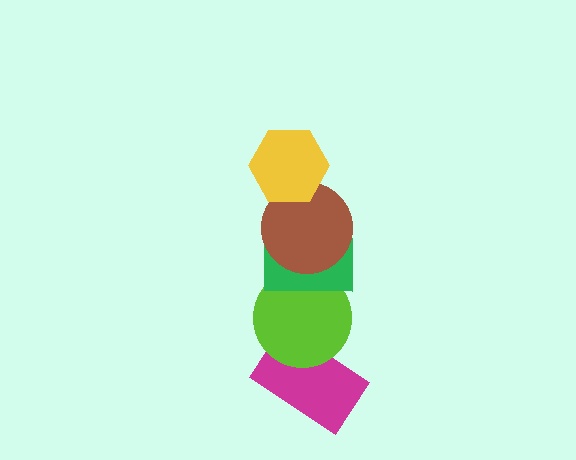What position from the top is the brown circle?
The brown circle is 2nd from the top.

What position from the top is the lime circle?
The lime circle is 4th from the top.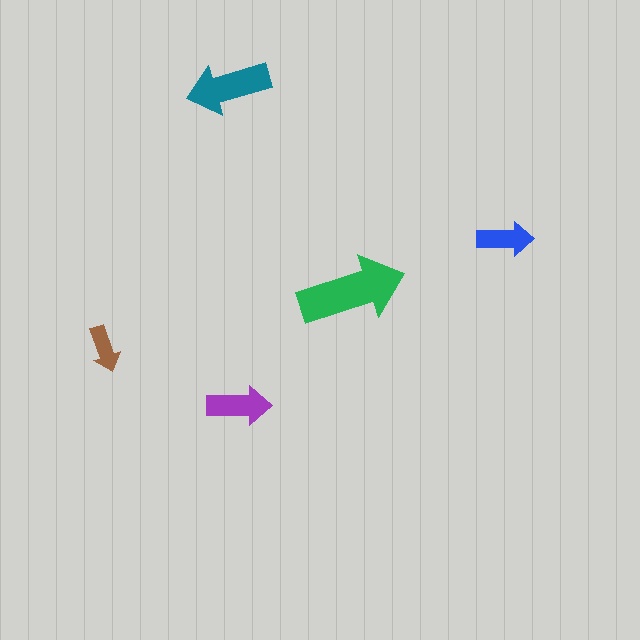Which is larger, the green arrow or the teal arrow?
The green one.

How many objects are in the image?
There are 5 objects in the image.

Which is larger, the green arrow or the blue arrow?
The green one.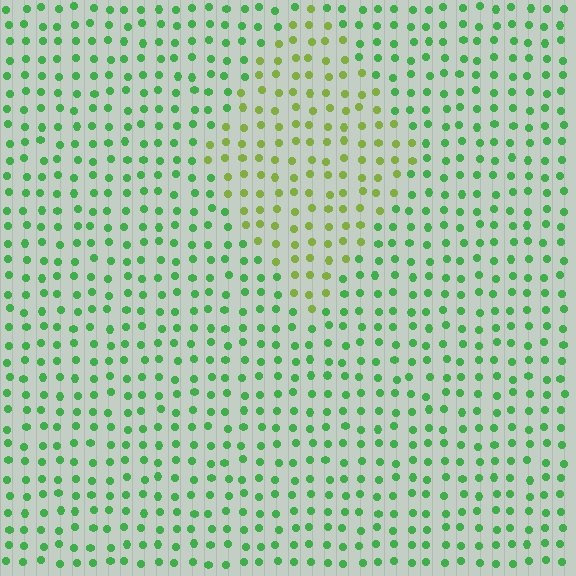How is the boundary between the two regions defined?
The boundary is defined purely by a slight shift in hue (about 40 degrees). Spacing, size, and orientation are identical on both sides.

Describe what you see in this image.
The image is filled with small green elements in a uniform arrangement. A diamond-shaped region is visible where the elements are tinted to a slightly different hue, forming a subtle color boundary.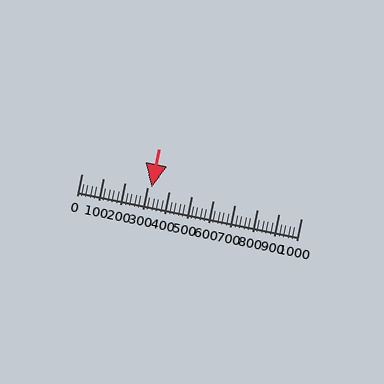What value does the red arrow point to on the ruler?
The red arrow points to approximately 320.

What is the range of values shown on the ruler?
The ruler shows values from 0 to 1000.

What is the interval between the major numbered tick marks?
The major tick marks are spaced 100 units apart.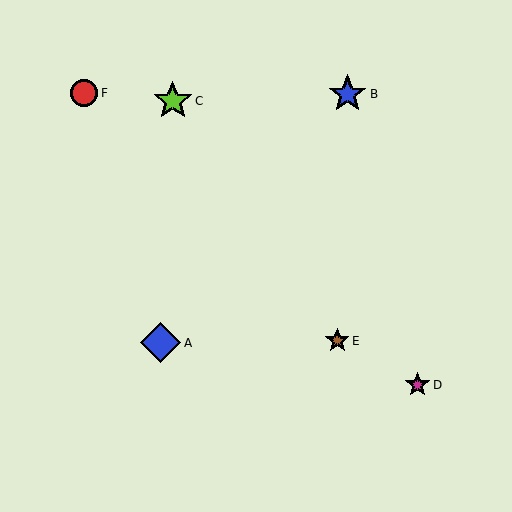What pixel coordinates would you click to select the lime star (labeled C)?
Click at (173, 101) to select the lime star C.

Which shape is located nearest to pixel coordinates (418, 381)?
The magenta star (labeled D) at (417, 385) is nearest to that location.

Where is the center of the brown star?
The center of the brown star is at (337, 341).